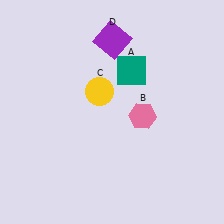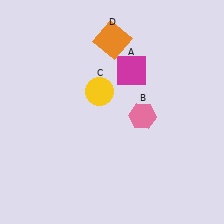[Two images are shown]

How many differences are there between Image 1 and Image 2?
There are 2 differences between the two images.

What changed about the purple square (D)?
In Image 1, D is purple. In Image 2, it changed to orange.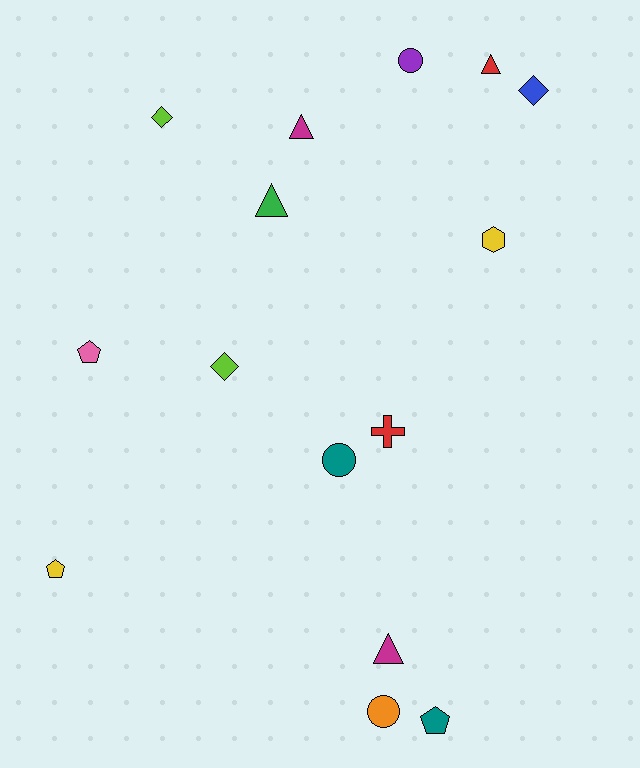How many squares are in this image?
There are no squares.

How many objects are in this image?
There are 15 objects.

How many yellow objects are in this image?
There are 2 yellow objects.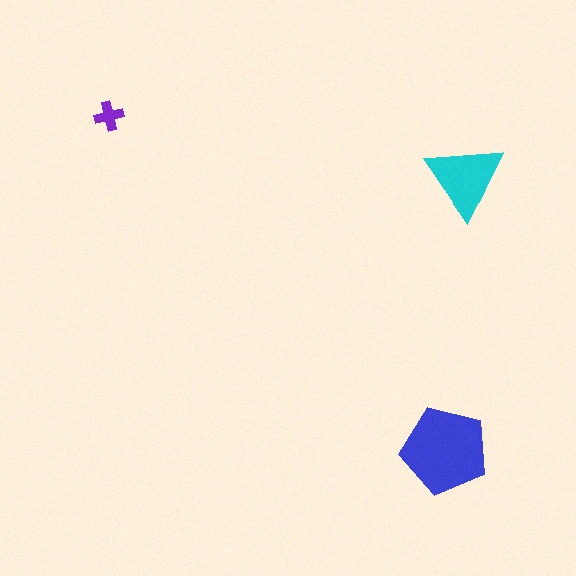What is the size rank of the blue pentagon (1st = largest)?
1st.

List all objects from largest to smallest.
The blue pentagon, the cyan triangle, the purple cross.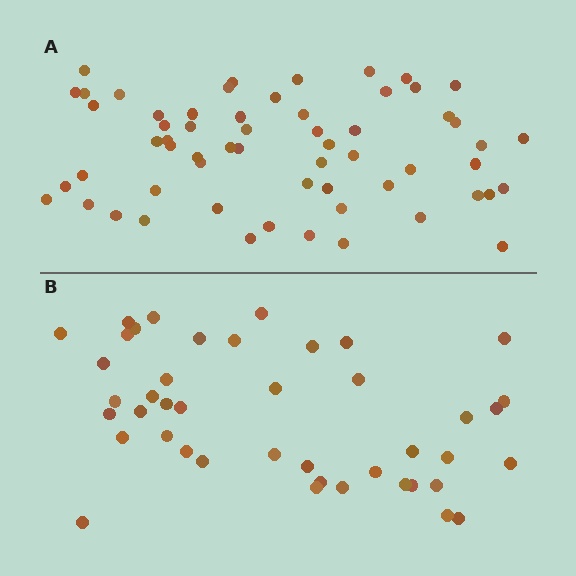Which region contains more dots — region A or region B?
Region A (the top region) has more dots.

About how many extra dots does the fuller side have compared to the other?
Region A has approximately 15 more dots than region B.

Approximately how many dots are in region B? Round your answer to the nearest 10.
About 40 dots. (The exact count is 43, which rounds to 40.)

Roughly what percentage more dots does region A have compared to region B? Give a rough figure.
About 40% more.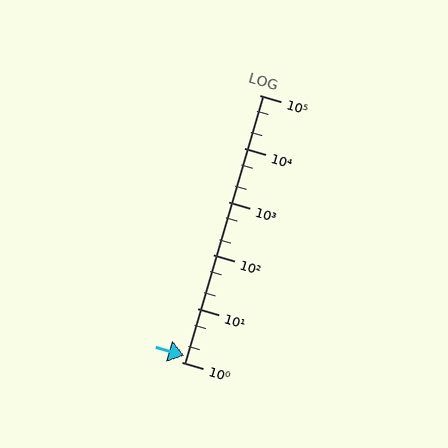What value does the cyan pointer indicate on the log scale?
The pointer indicates approximately 1.3.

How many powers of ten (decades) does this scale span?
The scale spans 5 decades, from 1 to 100000.